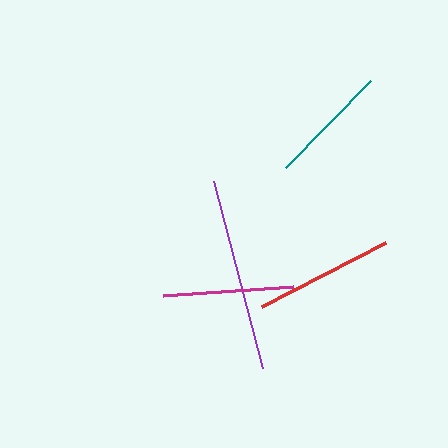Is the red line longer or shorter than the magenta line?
The red line is longer than the magenta line.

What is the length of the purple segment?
The purple segment is approximately 194 pixels long.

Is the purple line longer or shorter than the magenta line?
The purple line is longer than the magenta line.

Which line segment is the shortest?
The teal line is the shortest at approximately 122 pixels.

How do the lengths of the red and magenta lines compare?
The red and magenta lines are approximately the same length.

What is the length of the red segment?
The red segment is approximately 140 pixels long.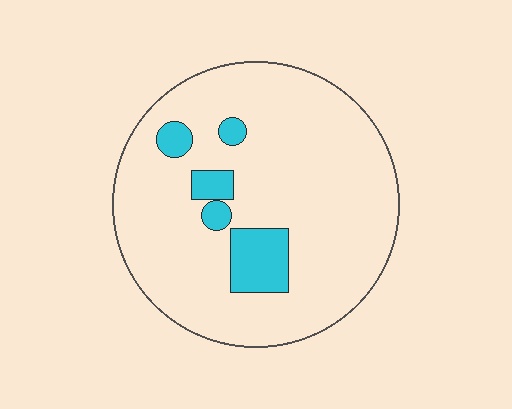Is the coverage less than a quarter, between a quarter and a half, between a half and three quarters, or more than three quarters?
Less than a quarter.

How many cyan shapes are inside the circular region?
5.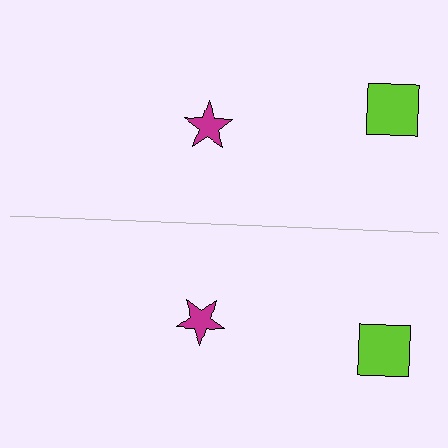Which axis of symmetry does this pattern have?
The pattern has a horizontal axis of symmetry running through the center of the image.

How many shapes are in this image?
There are 4 shapes in this image.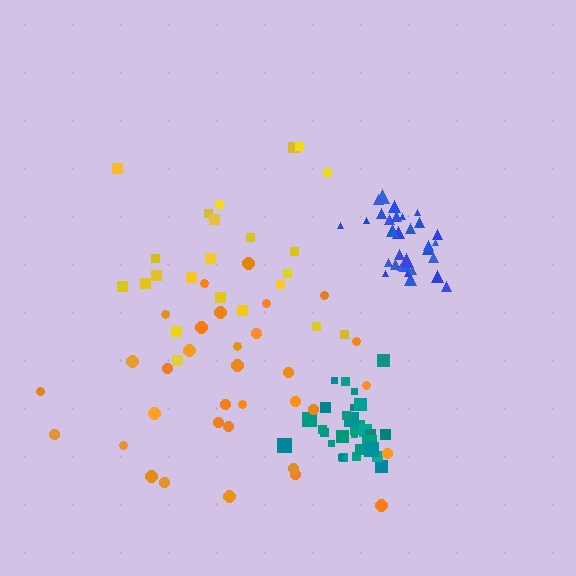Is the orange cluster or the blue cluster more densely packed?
Blue.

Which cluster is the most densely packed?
Blue.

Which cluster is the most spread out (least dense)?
Yellow.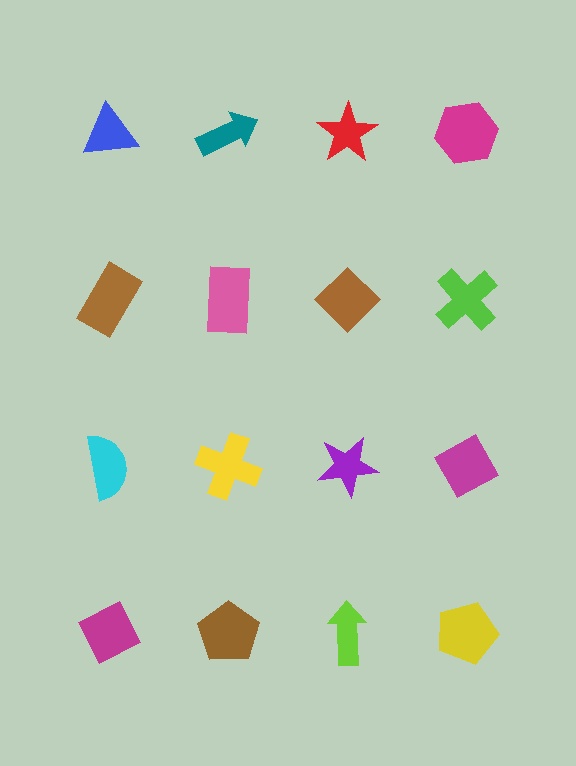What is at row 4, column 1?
A magenta diamond.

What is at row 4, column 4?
A yellow pentagon.